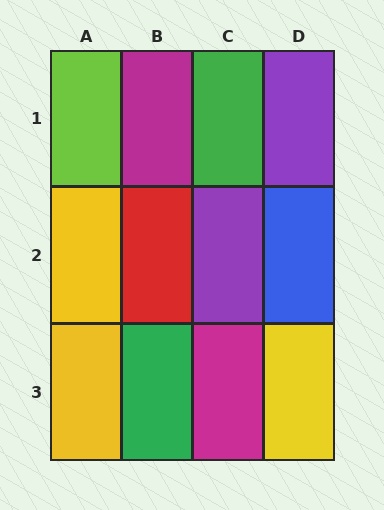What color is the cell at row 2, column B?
Red.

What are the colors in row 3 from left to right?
Yellow, green, magenta, yellow.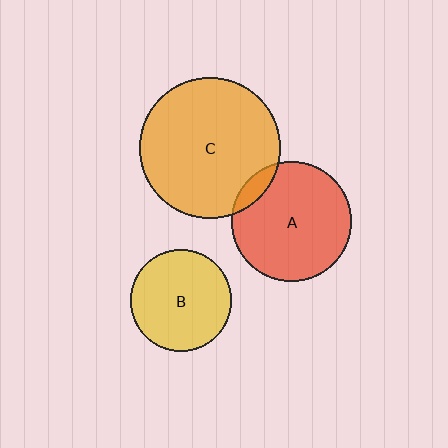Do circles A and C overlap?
Yes.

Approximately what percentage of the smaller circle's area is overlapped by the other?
Approximately 10%.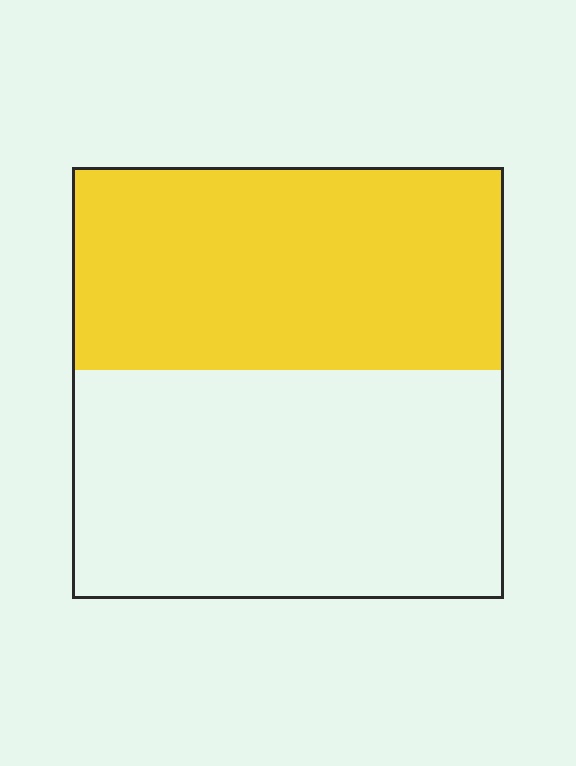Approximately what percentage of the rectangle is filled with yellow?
Approximately 45%.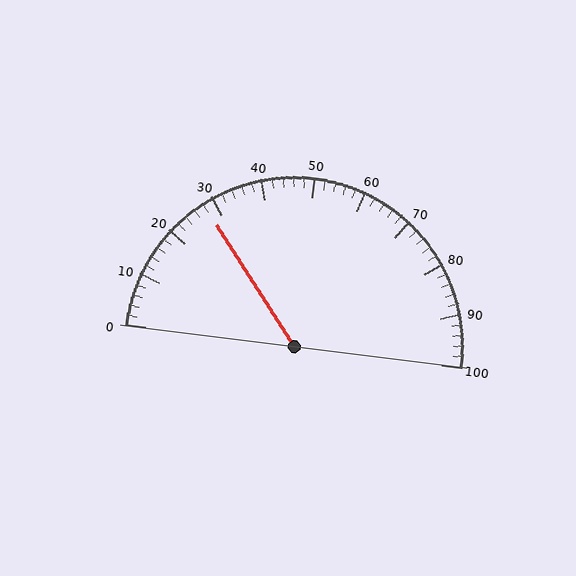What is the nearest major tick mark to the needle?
The nearest major tick mark is 30.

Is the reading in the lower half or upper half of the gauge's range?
The reading is in the lower half of the range (0 to 100).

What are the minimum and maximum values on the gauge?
The gauge ranges from 0 to 100.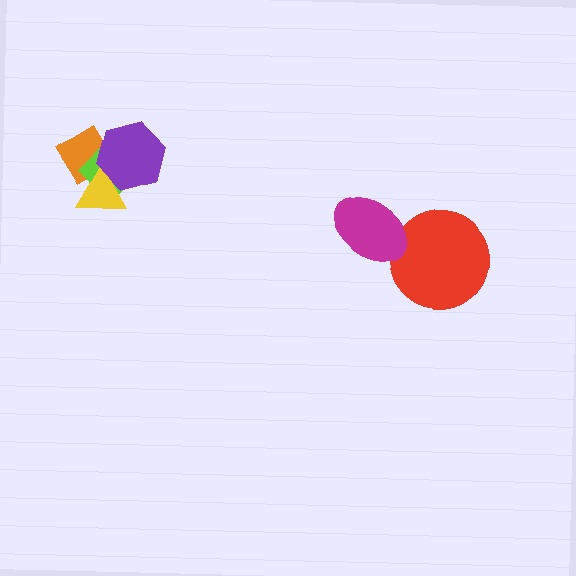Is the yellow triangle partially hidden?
Yes, it is partially covered by another shape.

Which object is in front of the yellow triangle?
The purple hexagon is in front of the yellow triangle.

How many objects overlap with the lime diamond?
3 objects overlap with the lime diamond.